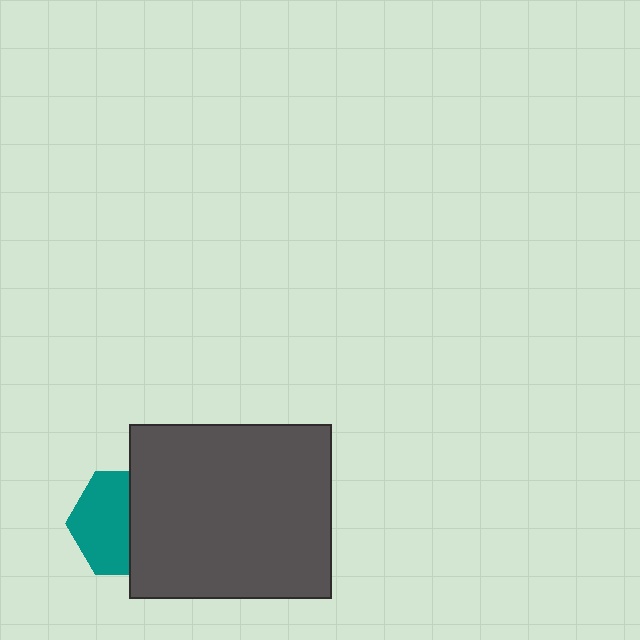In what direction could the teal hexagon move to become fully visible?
The teal hexagon could move left. That would shift it out from behind the dark gray rectangle entirely.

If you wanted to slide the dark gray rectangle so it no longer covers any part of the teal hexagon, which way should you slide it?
Slide it right — that is the most direct way to separate the two shapes.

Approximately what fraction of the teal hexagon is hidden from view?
Roughly 45% of the teal hexagon is hidden behind the dark gray rectangle.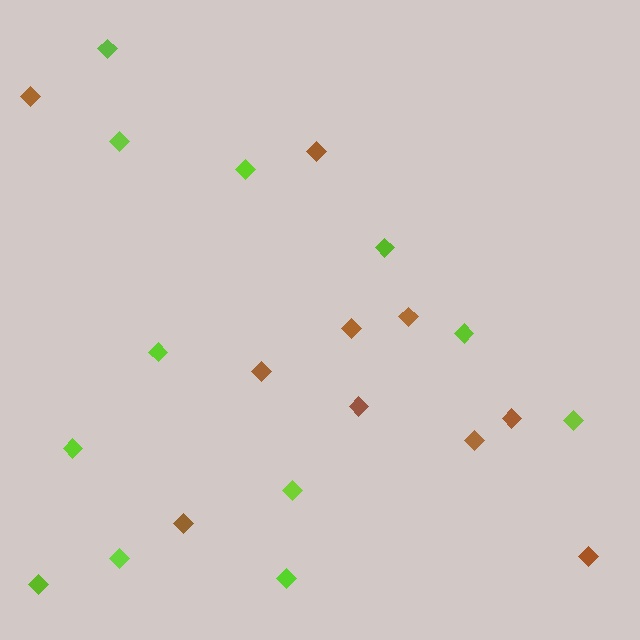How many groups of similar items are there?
There are 2 groups: one group of brown diamonds (10) and one group of lime diamonds (12).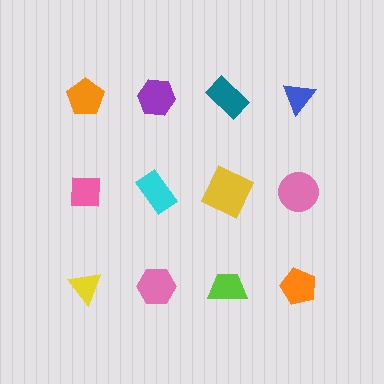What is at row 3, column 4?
An orange pentagon.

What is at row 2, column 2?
A cyan rectangle.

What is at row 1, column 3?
A teal rectangle.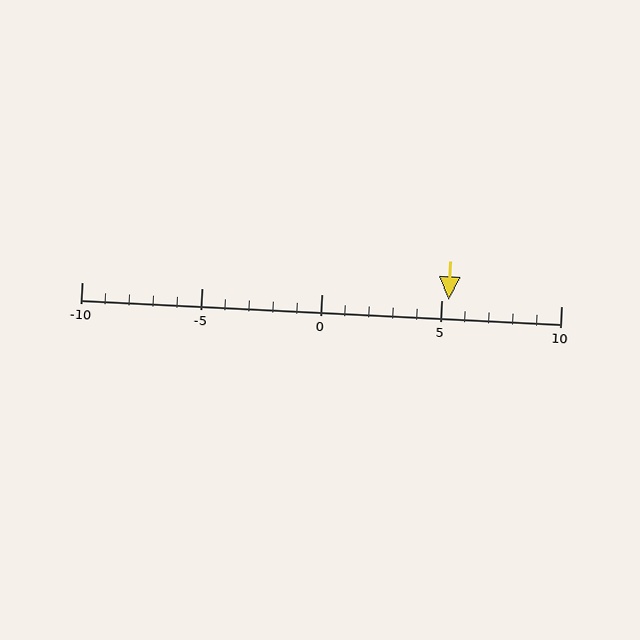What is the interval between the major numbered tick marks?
The major tick marks are spaced 5 units apart.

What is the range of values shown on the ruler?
The ruler shows values from -10 to 10.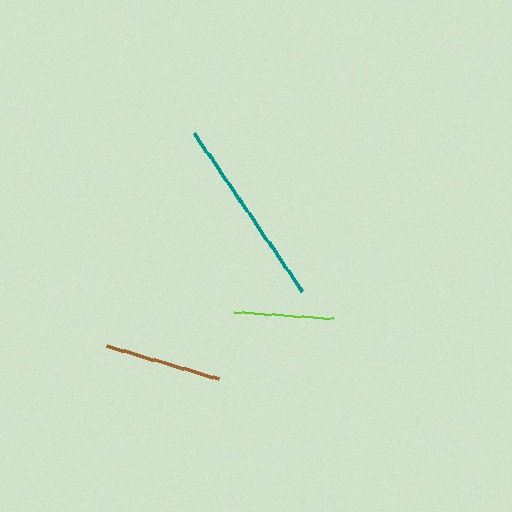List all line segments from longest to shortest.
From longest to shortest: teal, brown, lime.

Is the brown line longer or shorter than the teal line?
The teal line is longer than the brown line.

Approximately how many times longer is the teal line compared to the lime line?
The teal line is approximately 1.9 times the length of the lime line.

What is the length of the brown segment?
The brown segment is approximately 118 pixels long.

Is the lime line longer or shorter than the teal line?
The teal line is longer than the lime line.